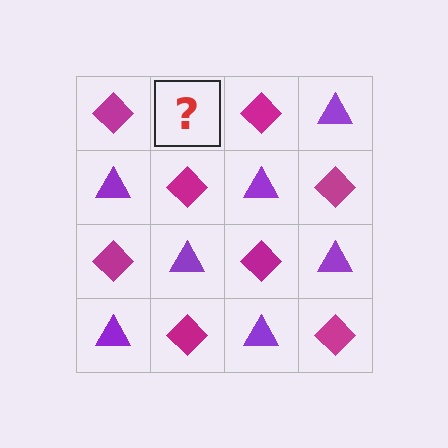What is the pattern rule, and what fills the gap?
The rule is that it alternates magenta diamond and purple triangle in a checkerboard pattern. The gap should be filled with a purple triangle.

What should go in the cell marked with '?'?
The missing cell should contain a purple triangle.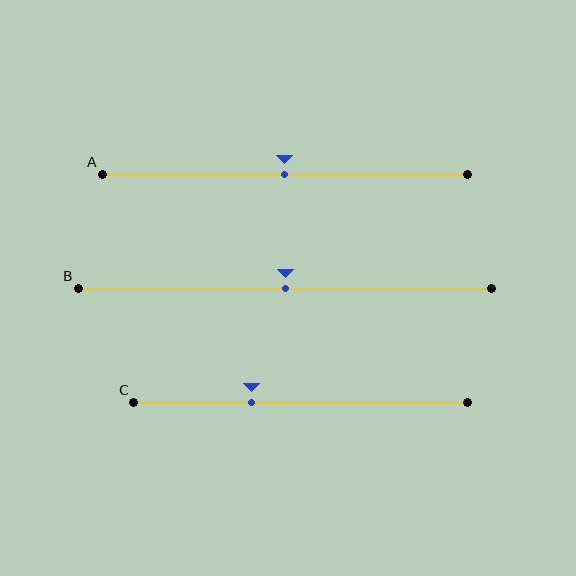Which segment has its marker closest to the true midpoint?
Segment A has its marker closest to the true midpoint.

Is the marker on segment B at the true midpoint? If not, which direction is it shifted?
Yes, the marker on segment B is at the true midpoint.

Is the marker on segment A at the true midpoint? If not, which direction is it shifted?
Yes, the marker on segment A is at the true midpoint.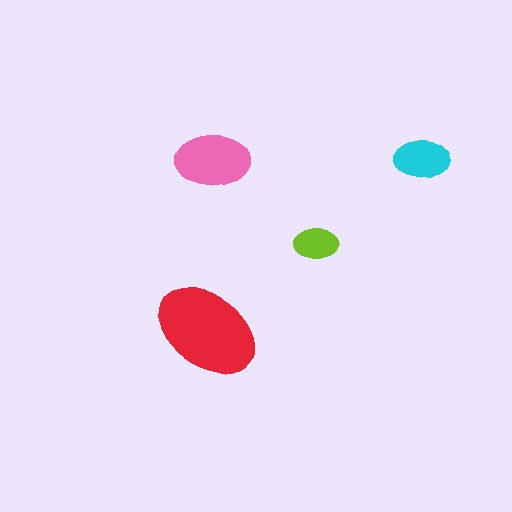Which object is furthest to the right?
The cyan ellipse is rightmost.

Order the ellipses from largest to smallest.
the red one, the pink one, the cyan one, the lime one.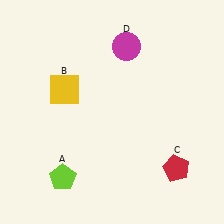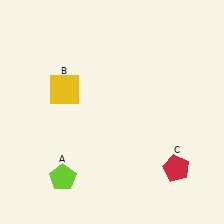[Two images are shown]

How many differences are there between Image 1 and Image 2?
There is 1 difference between the two images.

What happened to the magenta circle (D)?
The magenta circle (D) was removed in Image 2. It was in the top-right area of Image 1.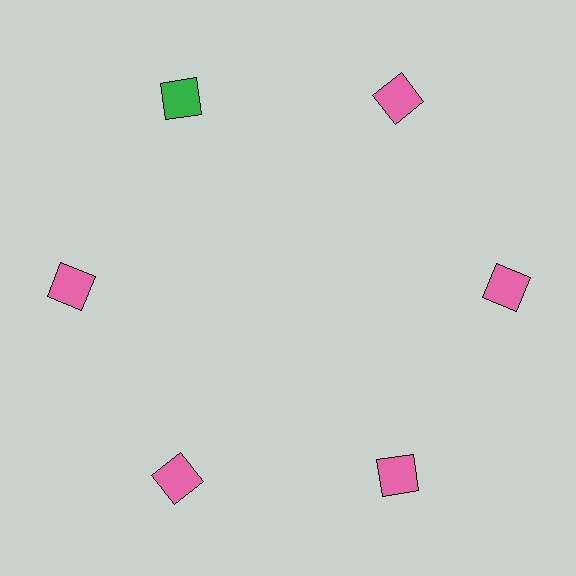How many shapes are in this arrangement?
There are 6 shapes arranged in a ring pattern.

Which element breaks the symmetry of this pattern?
The green square at roughly the 11 o'clock position breaks the symmetry. All other shapes are pink squares.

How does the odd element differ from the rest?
It has a different color: green instead of pink.